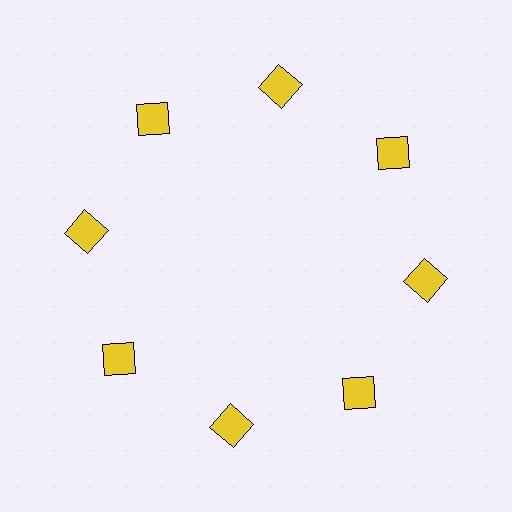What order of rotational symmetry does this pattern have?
This pattern has 8-fold rotational symmetry.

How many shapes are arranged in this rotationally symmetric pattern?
There are 8 shapes, arranged in 8 groups of 1.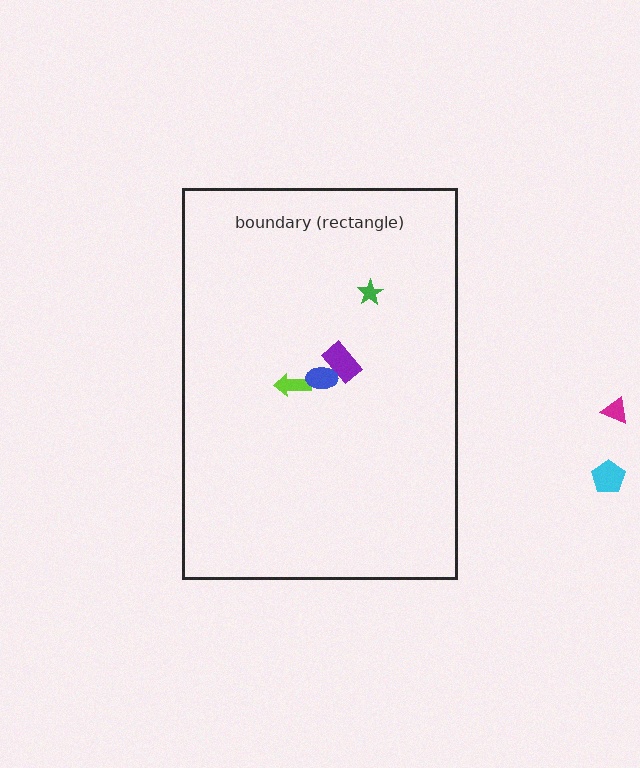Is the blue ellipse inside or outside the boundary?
Inside.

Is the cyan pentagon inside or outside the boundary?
Outside.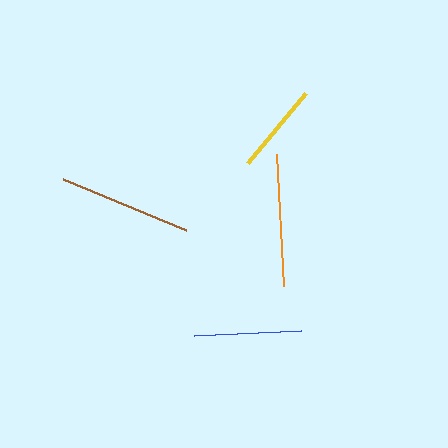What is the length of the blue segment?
The blue segment is approximately 107 pixels long.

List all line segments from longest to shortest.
From longest to shortest: brown, orange, blue, yellow.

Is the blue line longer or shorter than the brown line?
The brown line is longer than the blue line.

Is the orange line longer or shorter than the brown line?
The brown line is longer than the orange line.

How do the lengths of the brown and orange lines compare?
The brown and orange lines are approximately the same length.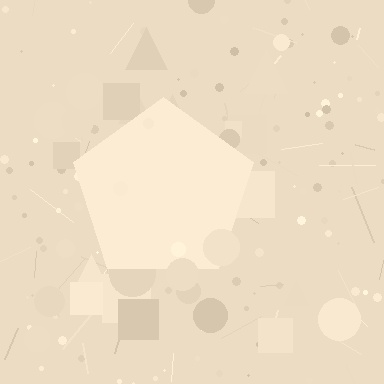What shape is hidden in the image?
A pentagon is hidden in the image.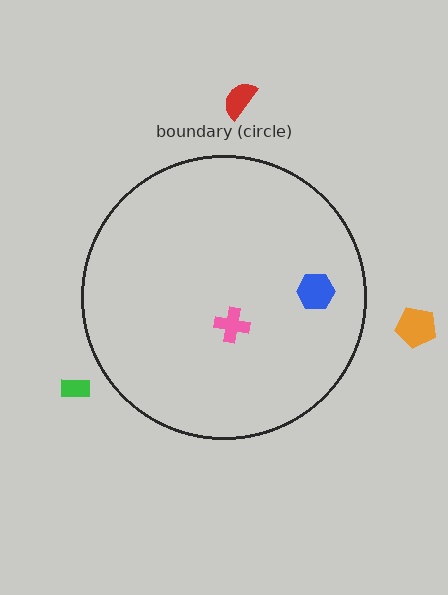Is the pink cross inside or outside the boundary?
Inside.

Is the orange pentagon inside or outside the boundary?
Outside.